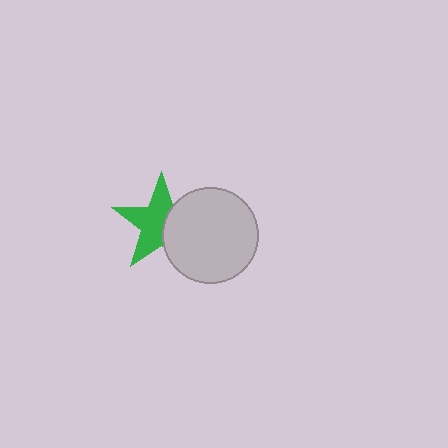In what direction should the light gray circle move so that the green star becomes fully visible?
The light gray circle should move right. That is the shortest direction to clear the overlap and leave the green star fully visible.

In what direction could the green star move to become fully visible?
The green star could move left. That would shift it out from behind the light gray circle entirely.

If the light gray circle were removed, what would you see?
You would see the complete green star.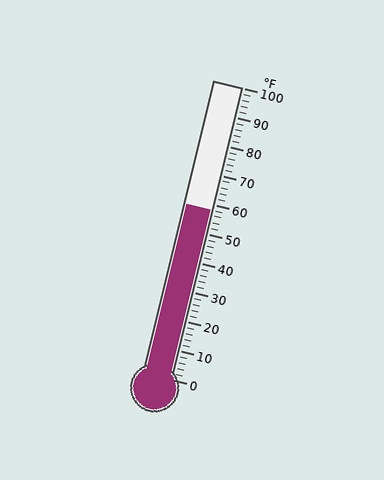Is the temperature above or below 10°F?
The temperature is above 10°F.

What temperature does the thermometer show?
The thermometer shows approximately 58°F.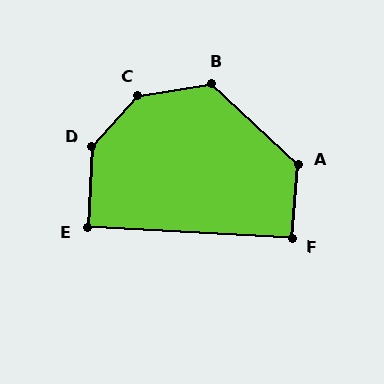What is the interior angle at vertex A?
Approximately 128 degrees (obtuse).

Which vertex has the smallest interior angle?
E, at approximately 90 degrees.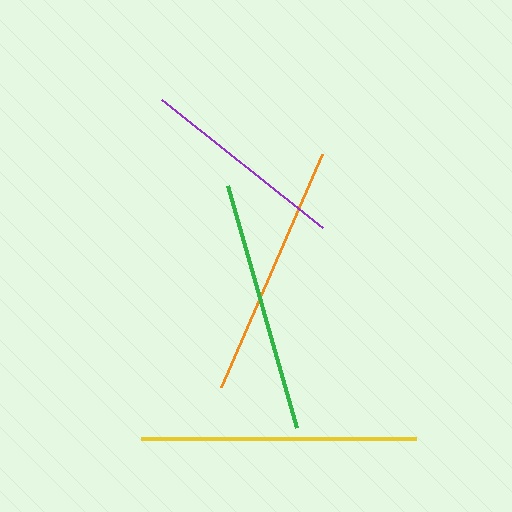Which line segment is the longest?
The yellow line is the longest at approximately 275 pixels.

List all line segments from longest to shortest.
From longest to shortest: yellow, orange, green, purple.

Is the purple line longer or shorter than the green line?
The green line is longer than the purple line.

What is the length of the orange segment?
The orange segment is approximately 254 pixels long.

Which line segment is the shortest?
The purple line is the shortest at approximately 206 pixels.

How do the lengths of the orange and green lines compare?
The orange and green lines are approximately the same length.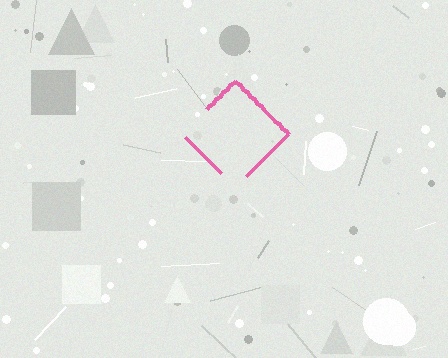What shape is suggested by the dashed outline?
The dashed outline suggests a diamond.